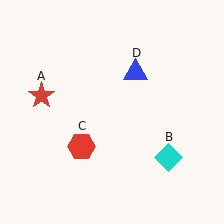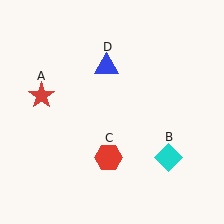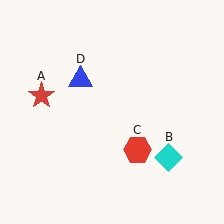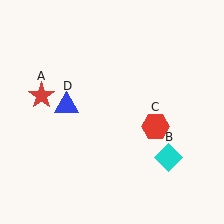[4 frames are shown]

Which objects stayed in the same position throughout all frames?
Red star (object A) and cyan diamond (object B) remained stationary.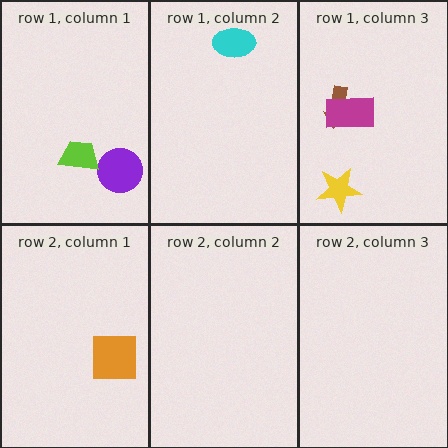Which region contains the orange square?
The row 2, column 1 region.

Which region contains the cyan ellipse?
The row 1, column 2 region.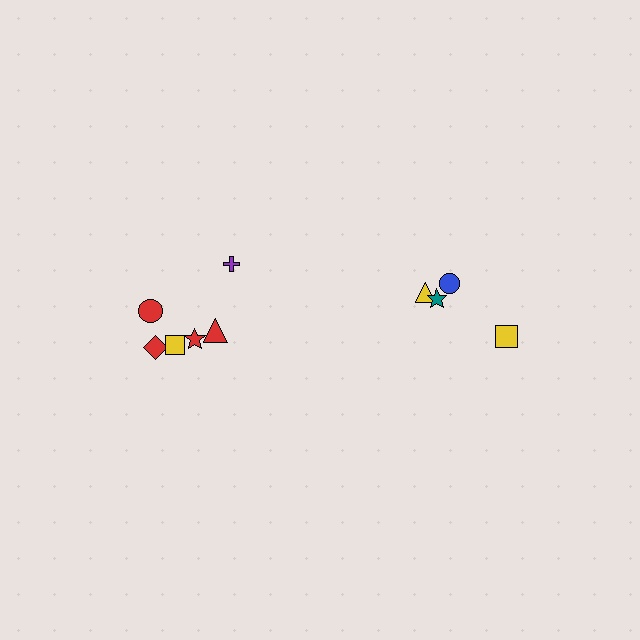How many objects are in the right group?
There are 4 objects.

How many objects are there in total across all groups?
There are 10 objects.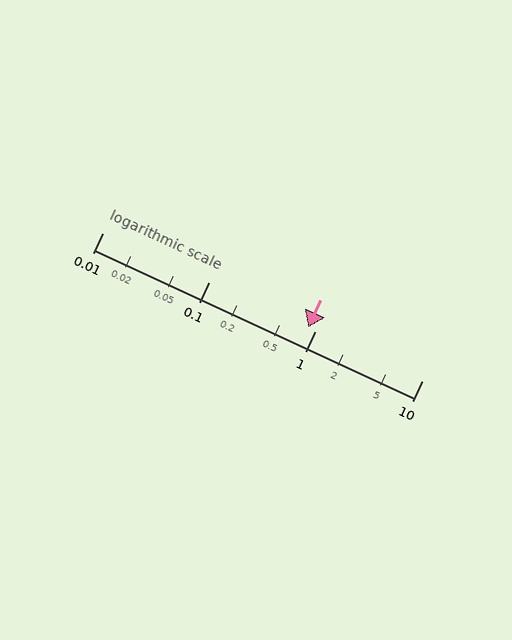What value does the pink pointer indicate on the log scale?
The pointer indicates approximately 0.86.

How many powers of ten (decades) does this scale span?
The scale spans 3 decades, from 0.01 to 10.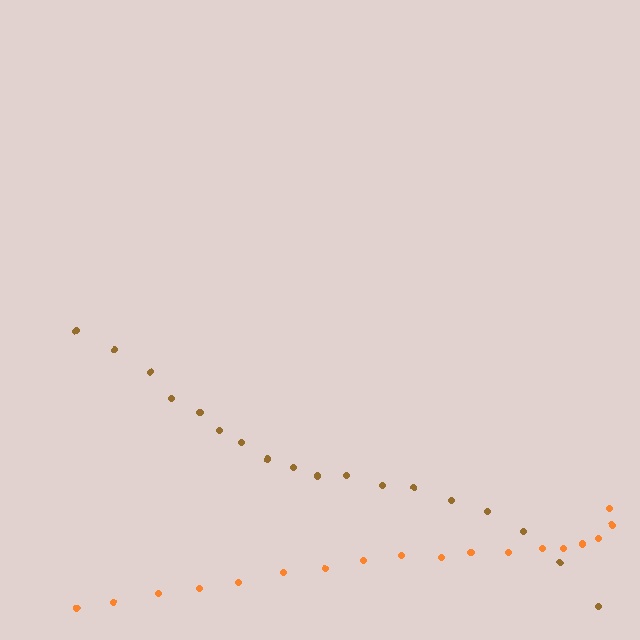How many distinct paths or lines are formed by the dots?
There are 2 distinct paths.